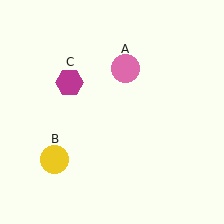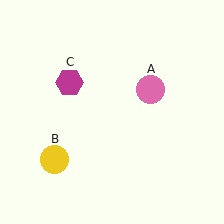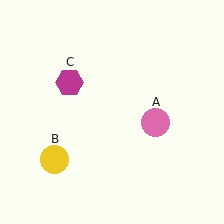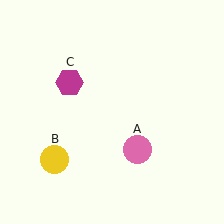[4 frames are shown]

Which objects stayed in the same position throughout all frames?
Yellow circle (object B) and magenta hexagon (object C) remained stationary.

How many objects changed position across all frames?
1 object changed position: pink circle (object A).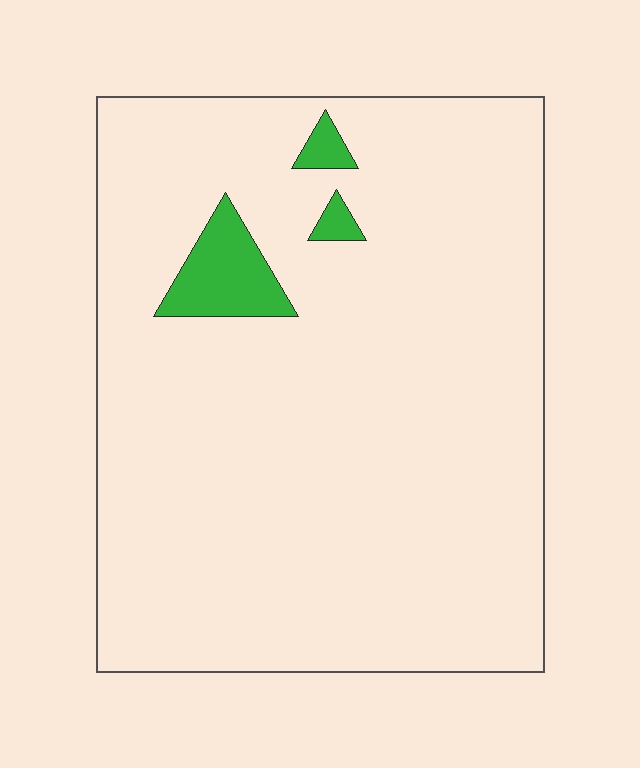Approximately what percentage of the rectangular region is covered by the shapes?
Approximately 5%.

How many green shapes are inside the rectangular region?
3.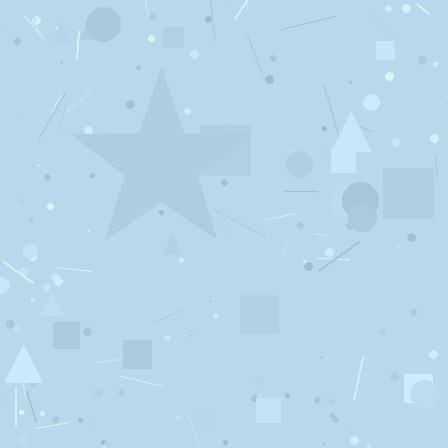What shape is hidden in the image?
A star is hidden in the image.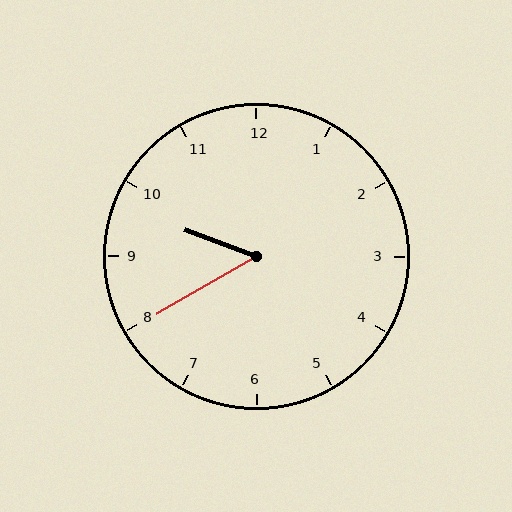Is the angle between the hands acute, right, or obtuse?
It is acute.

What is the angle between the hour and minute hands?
Approximately 50 degrees.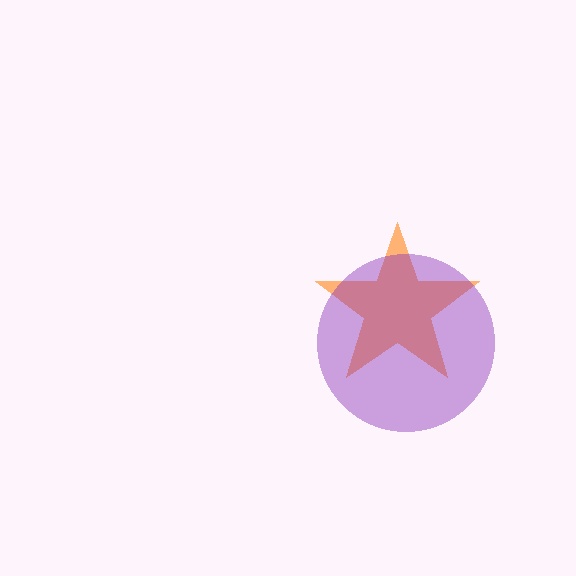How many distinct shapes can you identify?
There are 2 distinct shapes: an orange star, a purple circle.